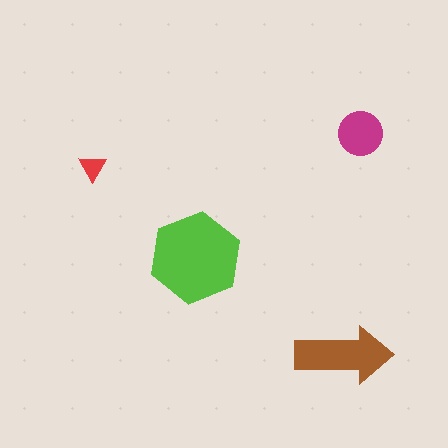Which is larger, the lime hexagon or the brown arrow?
The lime hexagon.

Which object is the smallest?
The red triangle.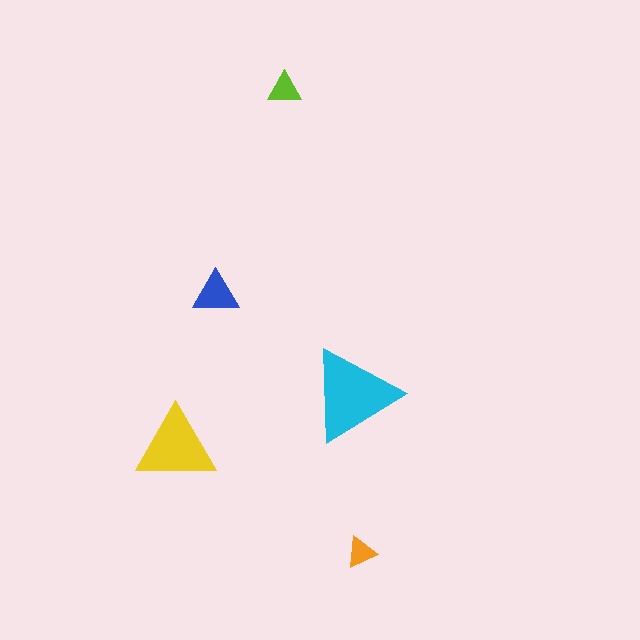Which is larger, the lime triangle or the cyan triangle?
The cyan one.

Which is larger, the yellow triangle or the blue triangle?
The yellow one.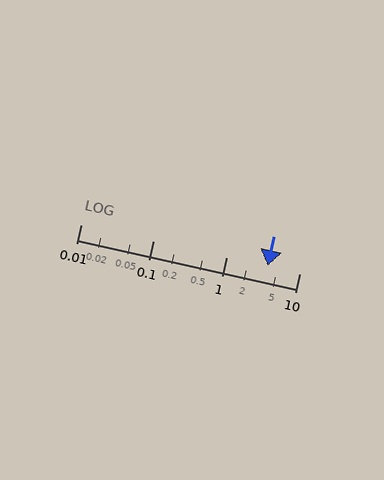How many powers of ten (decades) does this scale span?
The scale spans 3 decades, from 0.01 to 10.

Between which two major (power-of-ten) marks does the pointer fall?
The pointer is between 1 and 10.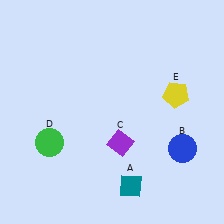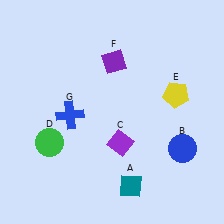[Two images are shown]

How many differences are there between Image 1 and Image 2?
There are 2 differences between the two images.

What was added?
A purple diamond (F), a blue cross (G) were added in Image 2.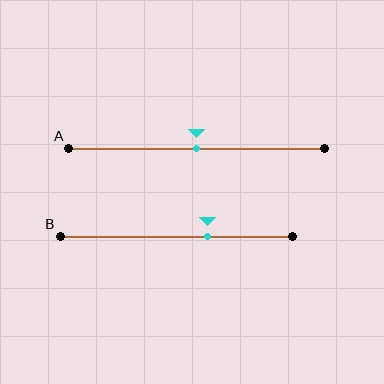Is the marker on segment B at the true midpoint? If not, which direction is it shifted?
No, the marker on segment B is shifted to the right by about 13% of the segment length.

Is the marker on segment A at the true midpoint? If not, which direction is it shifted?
Yes, the marker on segment A is at the true midpoint.